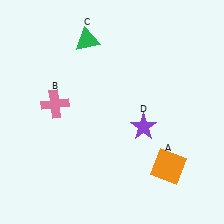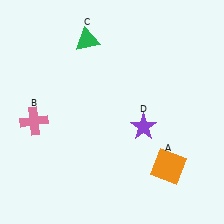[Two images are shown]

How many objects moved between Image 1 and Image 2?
1 object moved between the two images.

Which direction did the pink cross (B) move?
The pink cross (B) moved left.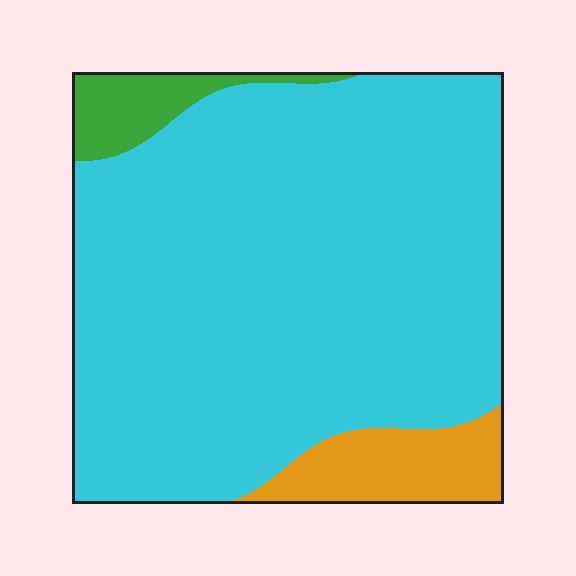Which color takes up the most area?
Cyan, at roughly 85%.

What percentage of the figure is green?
Green covers around 5% of the figure.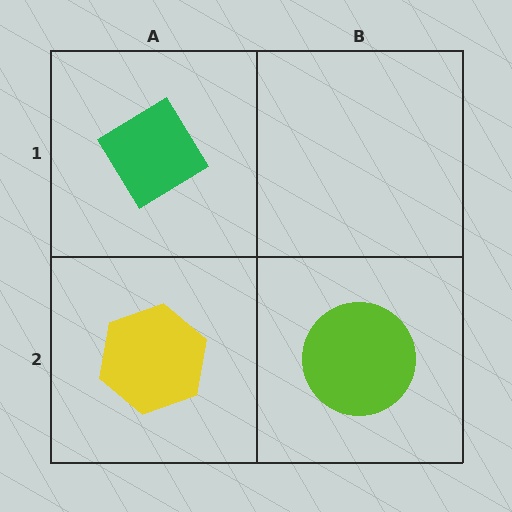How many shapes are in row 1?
1 shape.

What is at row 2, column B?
A lime circle.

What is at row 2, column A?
A yellow hexagon.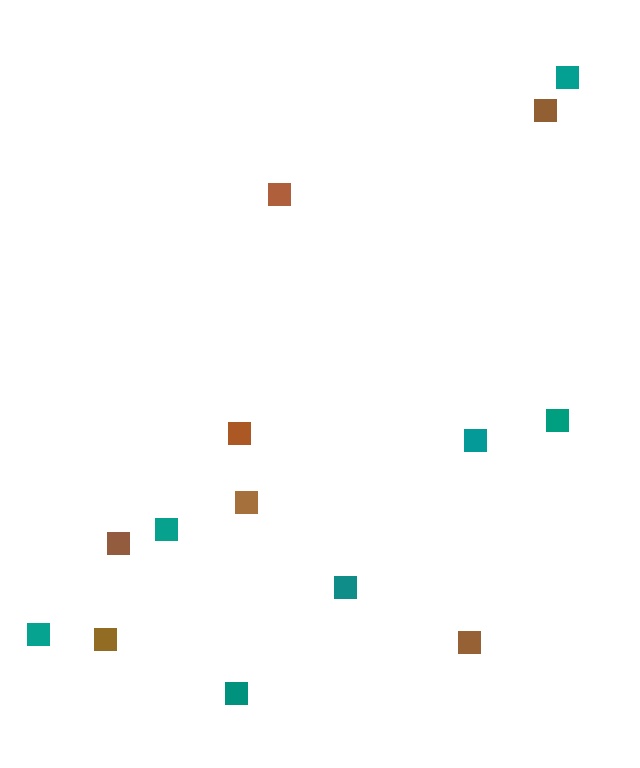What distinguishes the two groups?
There are 2 groups: one group of brown squares (7) and one group of teal squares (7).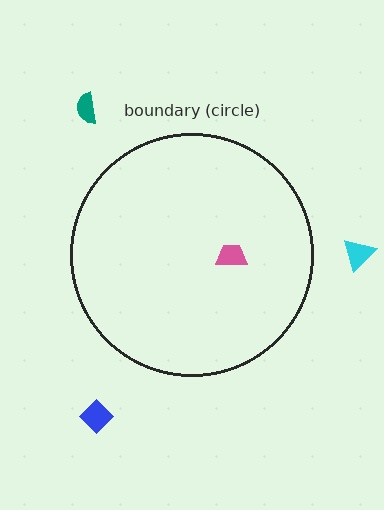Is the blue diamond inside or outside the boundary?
Outside.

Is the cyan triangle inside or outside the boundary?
Outside.